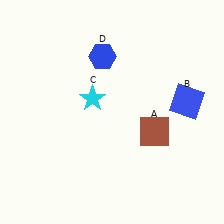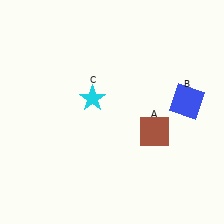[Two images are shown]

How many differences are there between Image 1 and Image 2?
There is 1 difference between the two images.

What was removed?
The blue hexagon (D) was removed in Image 2.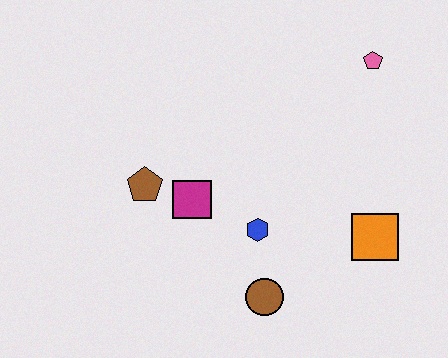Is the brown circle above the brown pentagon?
No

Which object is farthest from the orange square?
The brown pentagon is farthest from the orange square.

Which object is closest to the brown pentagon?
The magenta square is closest to the brown pentagon.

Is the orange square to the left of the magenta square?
No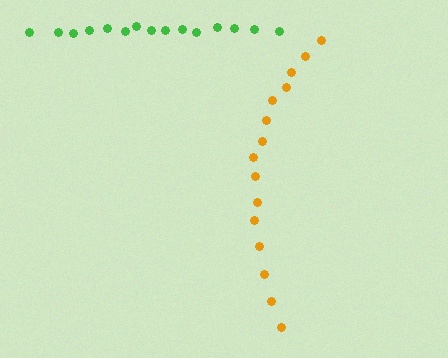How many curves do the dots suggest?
There are 2 distinct paths.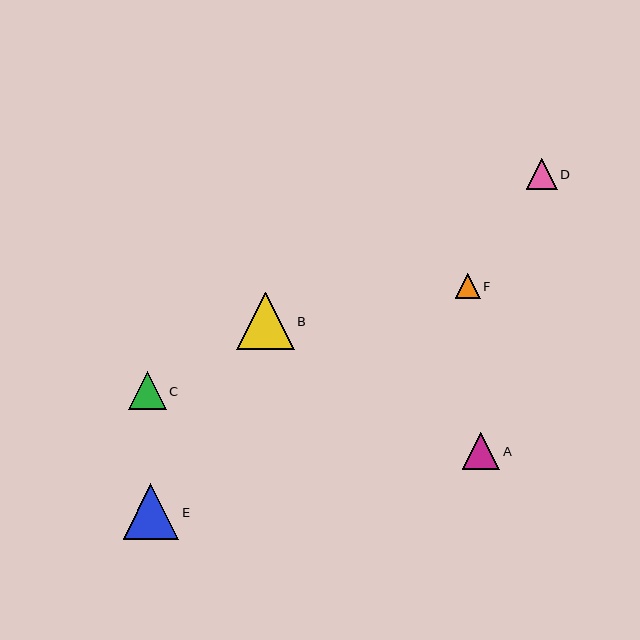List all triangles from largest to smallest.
From largest to smallest: B, E, C, A, D, F.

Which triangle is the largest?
Triangle B is the largest with a size of approximately 57 pixels.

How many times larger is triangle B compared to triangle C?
Triangle B is approximately 1.5 times the size of triangle C.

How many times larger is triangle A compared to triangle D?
Triangle A is approximately 1.2 times the size of triangle D.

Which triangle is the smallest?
Triangle F is the smallest with a size of approximately 25 pixels.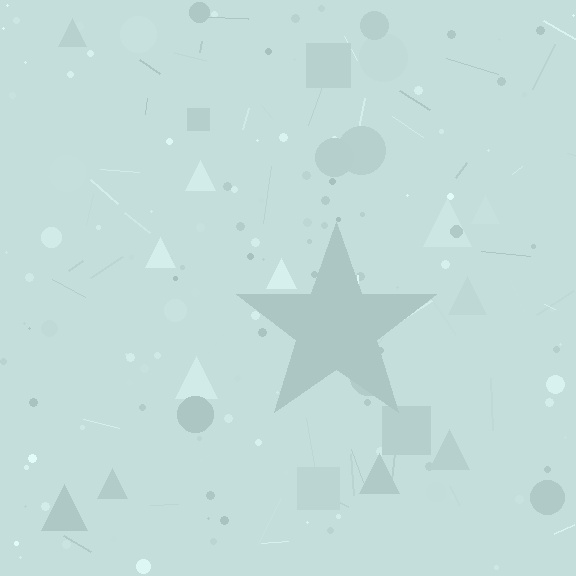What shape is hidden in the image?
A star is hidden in the image.